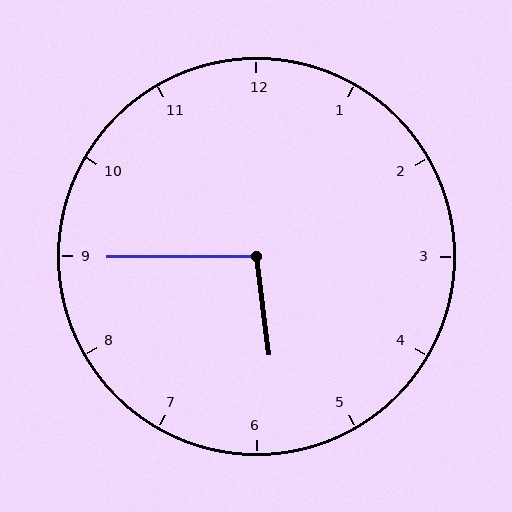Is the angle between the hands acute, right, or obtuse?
It is obtuse.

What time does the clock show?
5:45.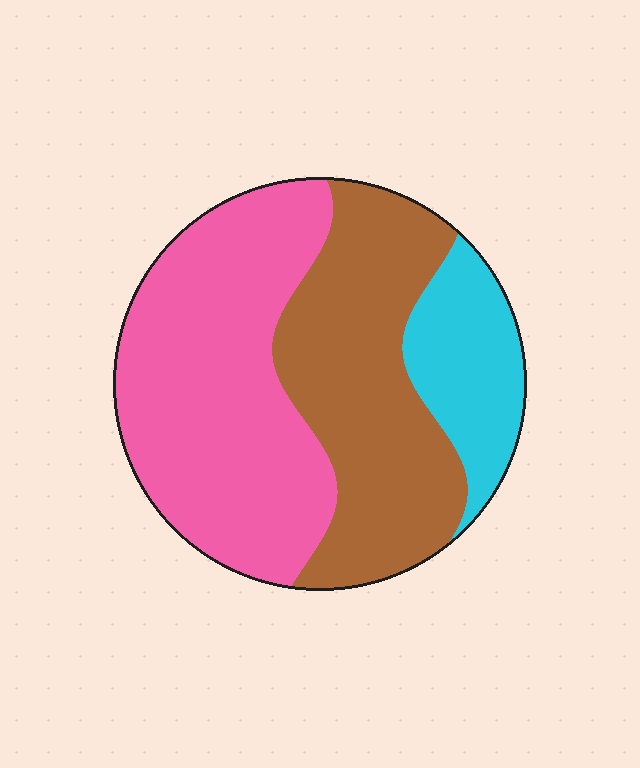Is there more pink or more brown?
Pink.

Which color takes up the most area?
Pink, at roughly 45%.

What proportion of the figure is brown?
Brown takes up about three eighths (3/8) of the figure.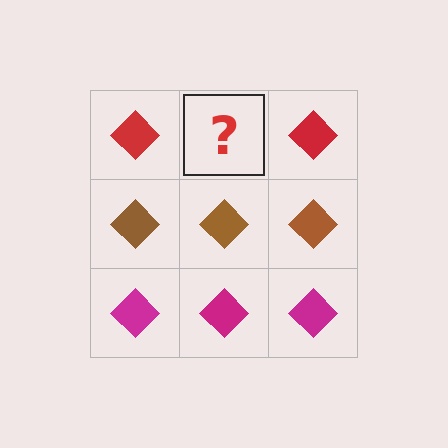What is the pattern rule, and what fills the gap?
The rule is that each row has a consistent color. The gap should be filled with a red diamond.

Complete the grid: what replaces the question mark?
The question mark should be replaced with a red diamond.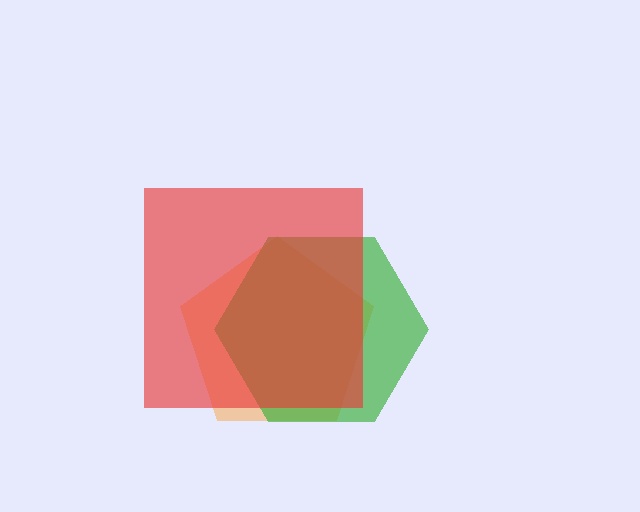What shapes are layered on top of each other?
The layered shapes are: an orange pentagon, a green hexagon, a red square.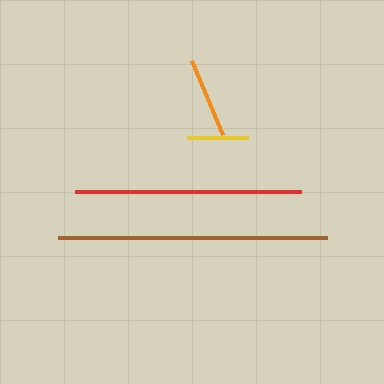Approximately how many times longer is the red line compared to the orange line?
The red line is approximately 2.8 times the length of the orange line.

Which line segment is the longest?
The brown line is the longest at approximately 268 pixels.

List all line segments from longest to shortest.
From longest to shortest: brown, red, orange, yellow.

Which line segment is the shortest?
The yellow line is the shortest at approximately 62 pixels.